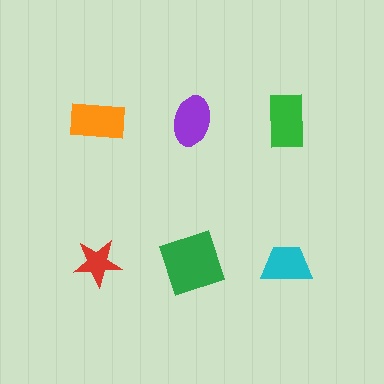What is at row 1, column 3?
A green rectangle.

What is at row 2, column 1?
A red star.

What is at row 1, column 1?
An orange rectangle.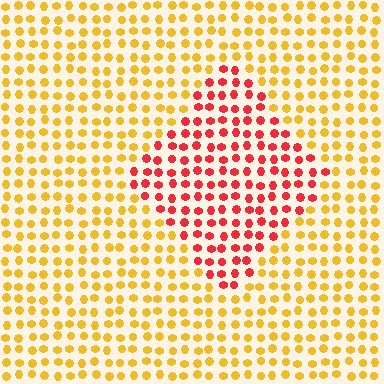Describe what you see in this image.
The image is filled with small yellow elements in a uniform arrangement. A diamond-shaped region is visible where the elements are tinted to a slightly different hue, forming a subtle color boundary.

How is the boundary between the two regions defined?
The boundary is defined purely by a slight shift in hue (about 50 degrees). Spacing, size, and orientation are identical on both sides.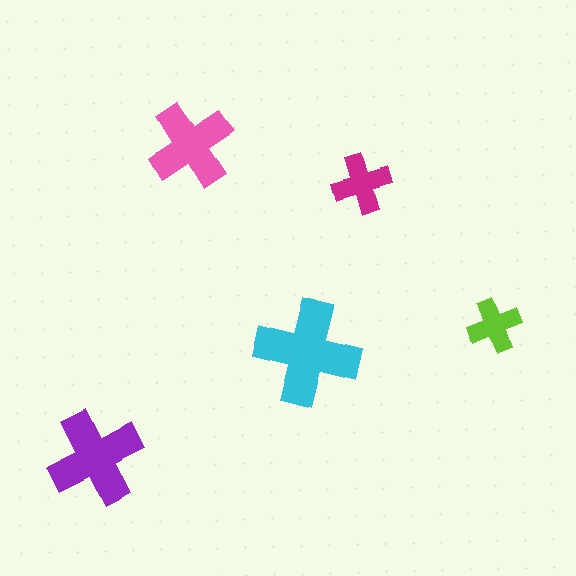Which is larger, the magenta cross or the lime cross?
The magenta one.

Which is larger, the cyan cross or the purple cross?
The cyan one.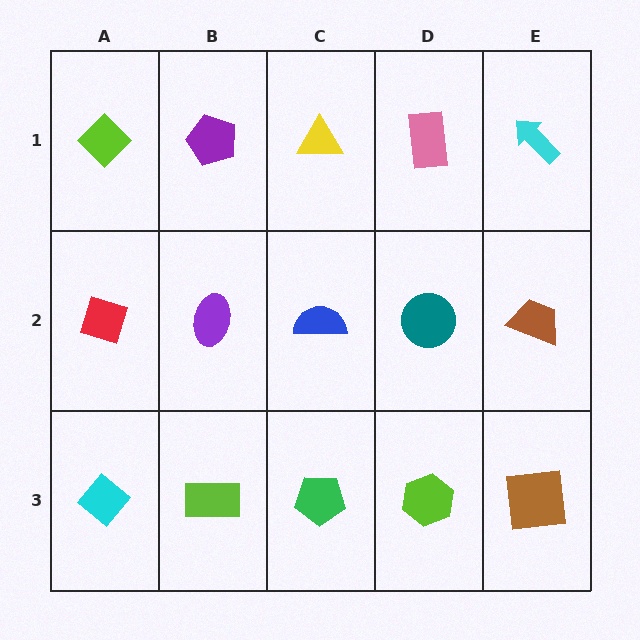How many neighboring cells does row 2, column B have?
4.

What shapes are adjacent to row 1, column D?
A teal circle (row 2, column D), a yellow triangle (row 1, column C), a cyan arrow (row 1, column E).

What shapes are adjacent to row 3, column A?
A red diamond (row 2, column A), a lime rectangle (row 3, column B).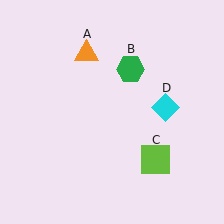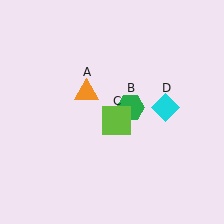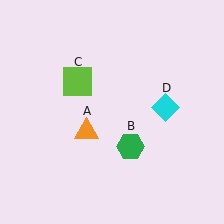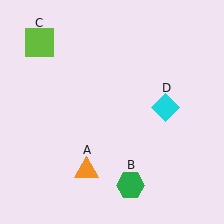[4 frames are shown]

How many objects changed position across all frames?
3 objects changed position: orange triangle (object A), green hexagon (object B), lime square (object C).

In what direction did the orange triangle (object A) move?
The orange triangle (object A) moved down.